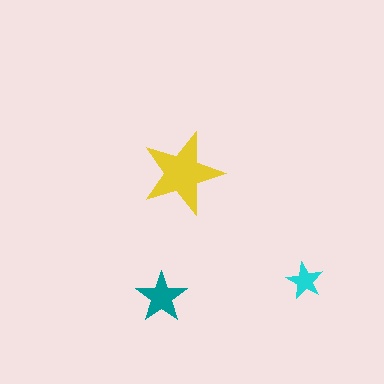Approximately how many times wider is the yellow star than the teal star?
About 1.5 times wider.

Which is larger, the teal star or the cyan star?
The teal one.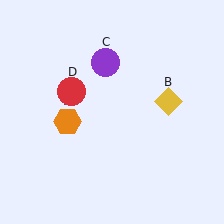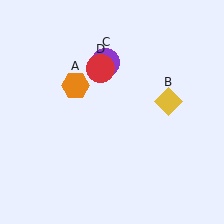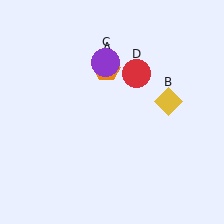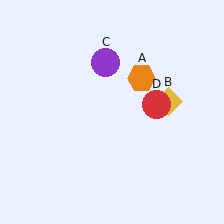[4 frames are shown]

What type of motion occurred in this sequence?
The orange hexagon (object A), red circle (object D) rotated clockwise around the center of the scene.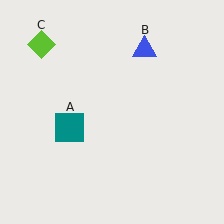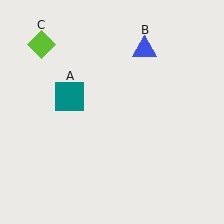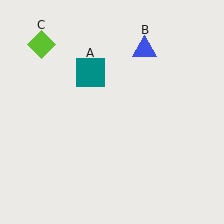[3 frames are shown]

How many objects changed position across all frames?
1 object changed position: teal square (object A).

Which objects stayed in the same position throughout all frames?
Blue triangle (object B) and lime diamond (object C) remained stationary.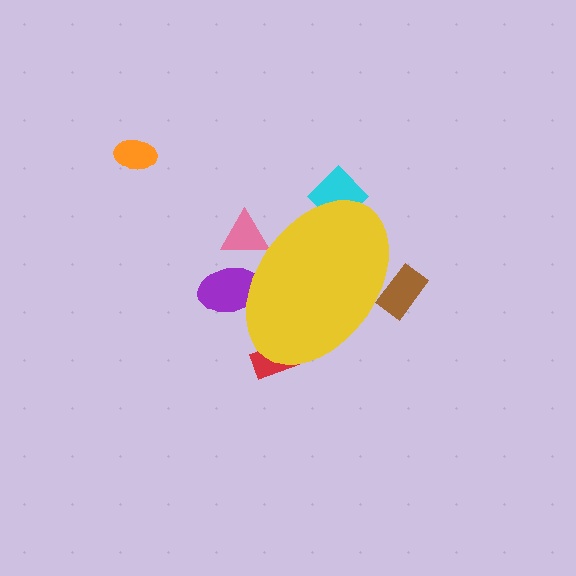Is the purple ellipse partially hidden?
Yes, the purple ellipse is partially hidden behind the yellow ellipse.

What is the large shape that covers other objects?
A yellow ellipse.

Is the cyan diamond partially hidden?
Yes, the cyan diamond is partially hidden behind the yellow ellipse.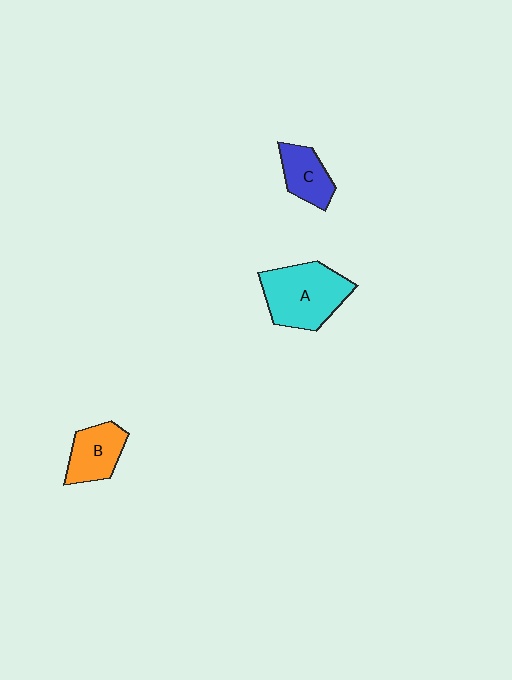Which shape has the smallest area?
Shape C (blue).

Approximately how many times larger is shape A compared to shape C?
Approximately 1.9 times.